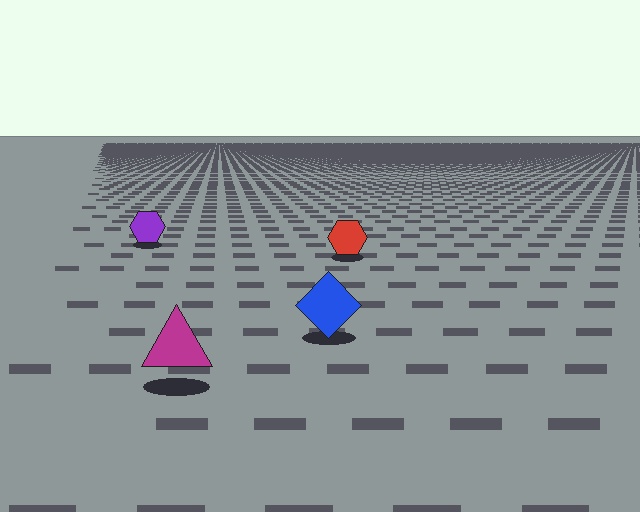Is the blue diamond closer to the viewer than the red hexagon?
Yes. The blue diamond is closer — you can tell from the texture gradient: the ground texture is coarser near it.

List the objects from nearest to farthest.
From nearest to farthest: the magenta triangle, the blue diamond, the red hexagon, the purple hexagon.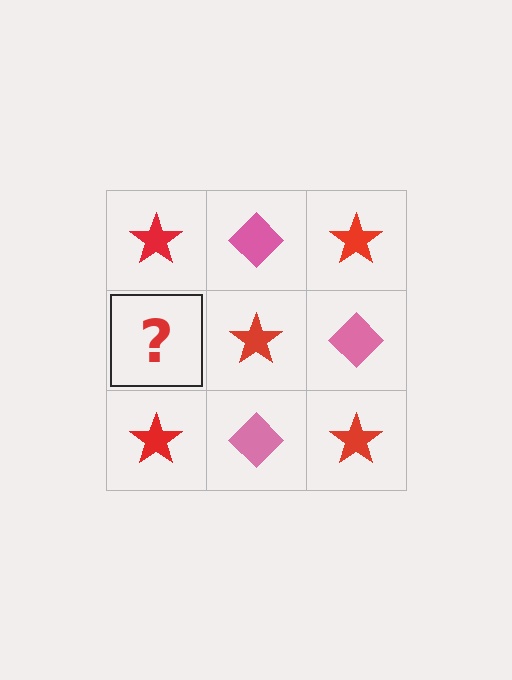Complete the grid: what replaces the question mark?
The question mark should be replaced with a pink diamond.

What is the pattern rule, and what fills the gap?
The rule is that it alternates red star and pink diamond in a checkerboard pattern. The gap should be filled with a pink diamond.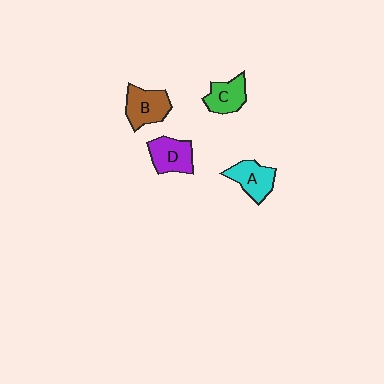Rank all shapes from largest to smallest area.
From largest to smallest: B (brown), A (cyan), D (purple), C (green).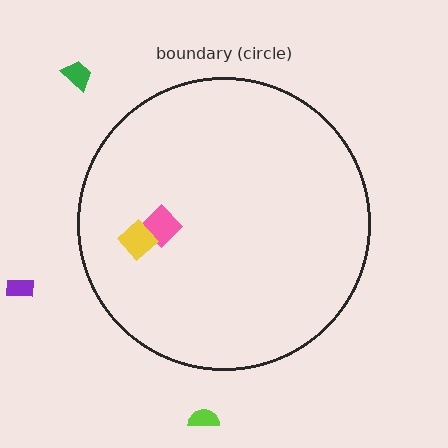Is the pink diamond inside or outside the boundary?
Inside.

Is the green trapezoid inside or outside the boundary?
Outside.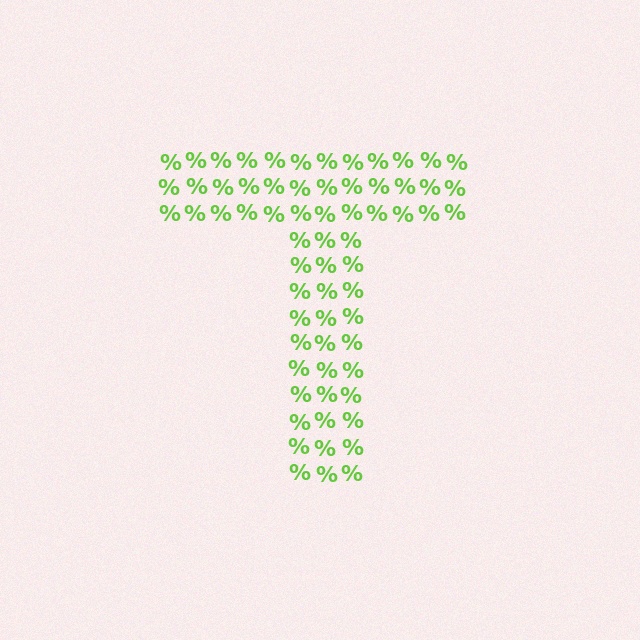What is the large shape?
The large shape is the letter T.